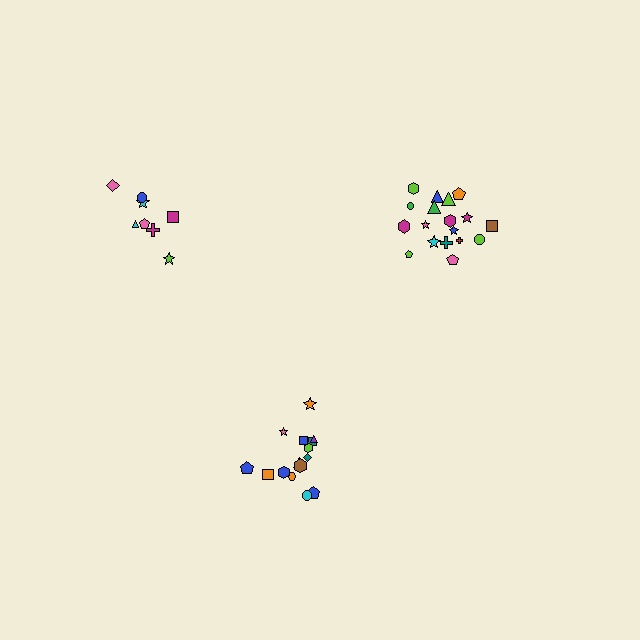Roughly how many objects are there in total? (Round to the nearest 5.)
Roughly 40 objects in total.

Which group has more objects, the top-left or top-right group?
The top-right group.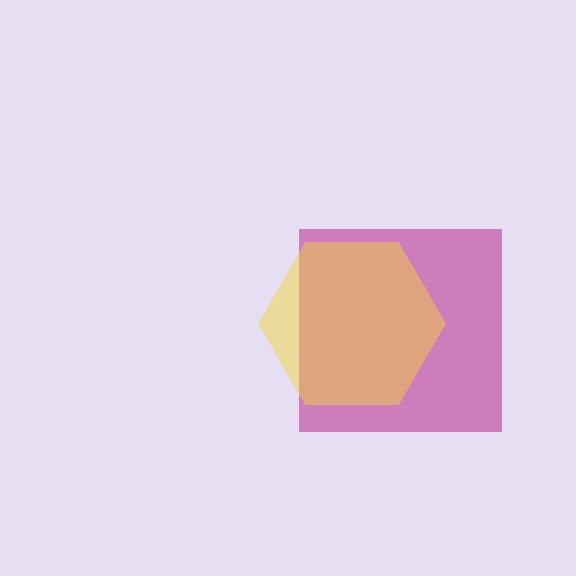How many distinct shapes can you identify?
There are 2 distinct shapes: a magenta square, a yellow hexagon.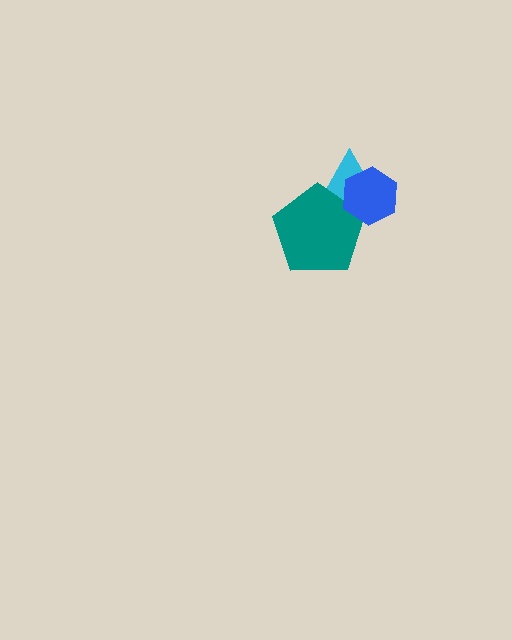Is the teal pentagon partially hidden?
Yes, it is partially covered by another shape.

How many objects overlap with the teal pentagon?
2 objects overlap with the teal pentagon.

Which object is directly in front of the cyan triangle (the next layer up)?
The teal pentagon is directly in front of the cyan triangle.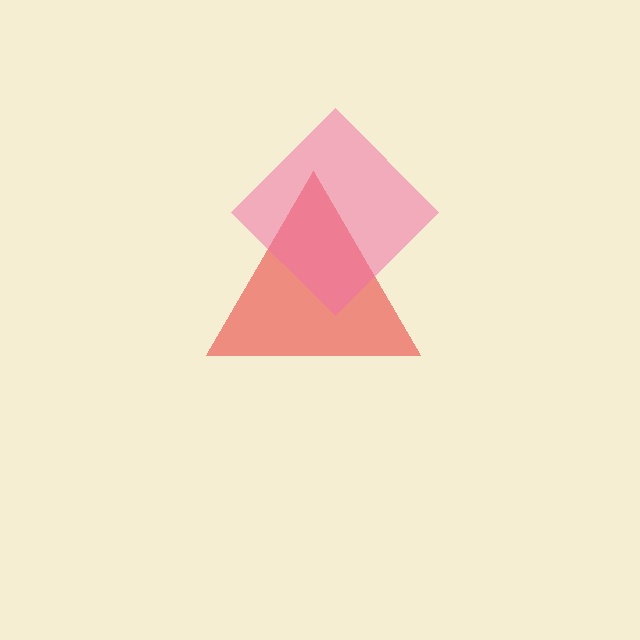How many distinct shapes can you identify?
There are 2 distinct shapes: a red triangle, a pink diamond.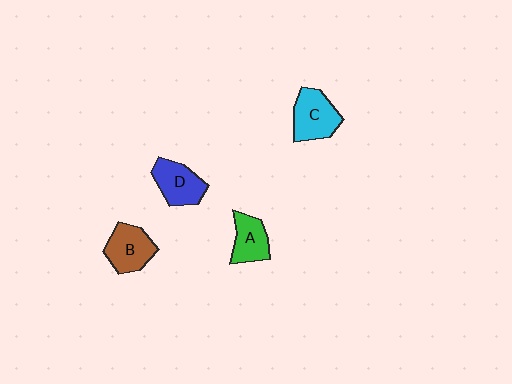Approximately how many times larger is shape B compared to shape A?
Approximately 1.2 times.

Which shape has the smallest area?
Shape A (green).